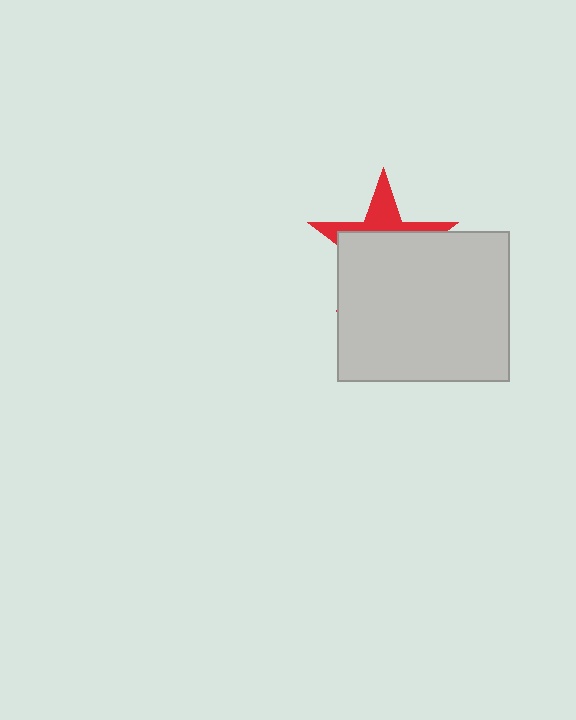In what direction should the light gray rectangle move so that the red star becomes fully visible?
The light gray rectangle should move down. That is the shortest direction to clear the overlap and leave the red star fully visible.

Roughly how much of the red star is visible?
A small part of it is visible (roughly 34%).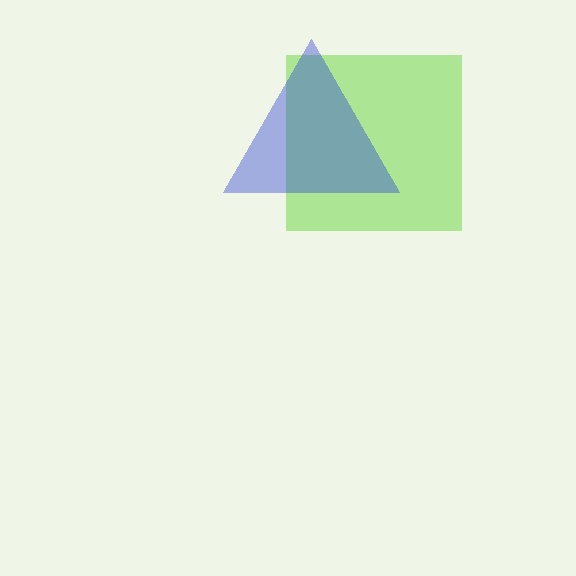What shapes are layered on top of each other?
The layered shapes are: a lime square, a blue triangle.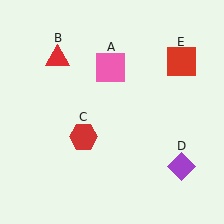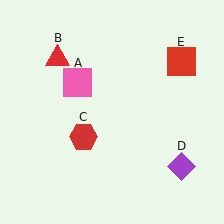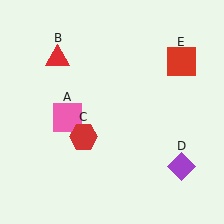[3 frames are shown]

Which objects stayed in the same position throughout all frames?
Red triangle (object B) and red hexagon (object C) and purple diamond (object D) and red square (object E) remained stationary.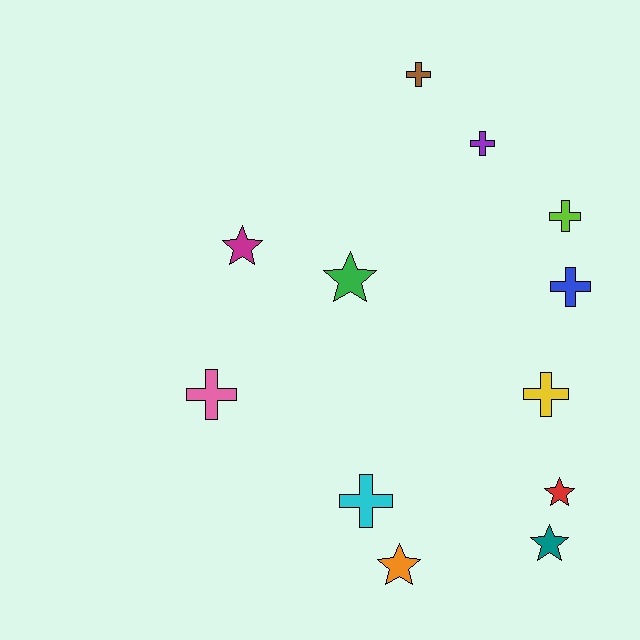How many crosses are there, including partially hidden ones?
There are 7 crosses.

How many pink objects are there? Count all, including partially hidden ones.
There is 1 pink object.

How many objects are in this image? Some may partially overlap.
There are 12 objects.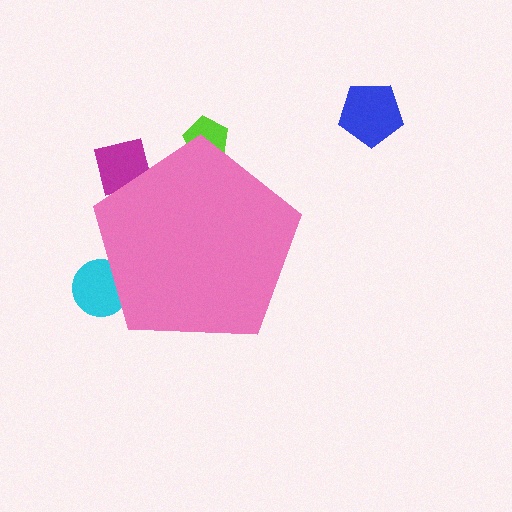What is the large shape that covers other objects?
A pink pentagon.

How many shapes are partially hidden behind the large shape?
3 shapes are partially hidden.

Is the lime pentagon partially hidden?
Yes, the lime pentagon is partially hidden behind the pink pentagon.